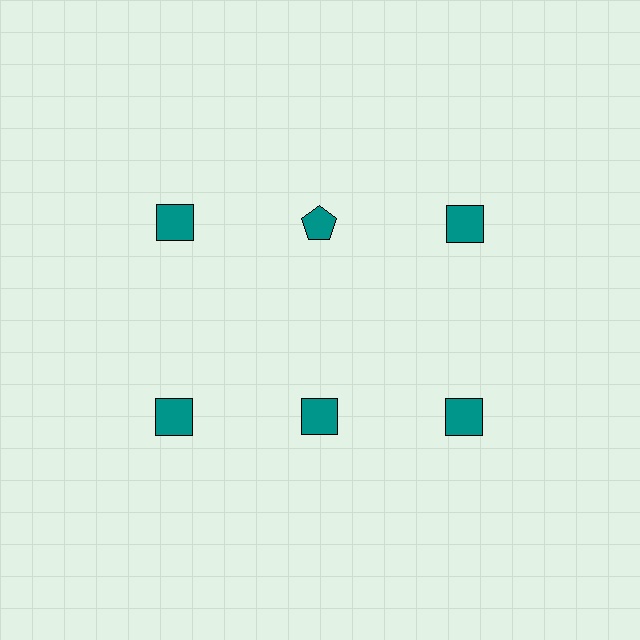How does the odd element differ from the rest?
It has a different shape: pentagon instead of square.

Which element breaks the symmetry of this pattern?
The teal pentagon in the top row, second from left column breaks the symmetry. All other shapes are teal squares.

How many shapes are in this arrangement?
There are 6 shapes arranged in a grid pattern.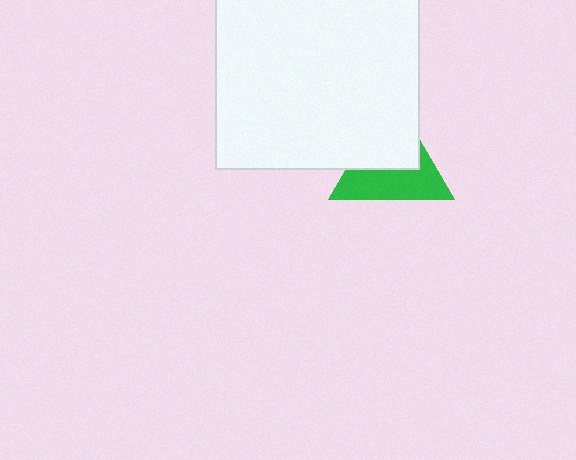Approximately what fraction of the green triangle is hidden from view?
Roughly 48% of the green triangle is hidden behind the white rectangle.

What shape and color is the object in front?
The object in front is a white rectangle.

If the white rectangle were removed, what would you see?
You would see the complete green triangle.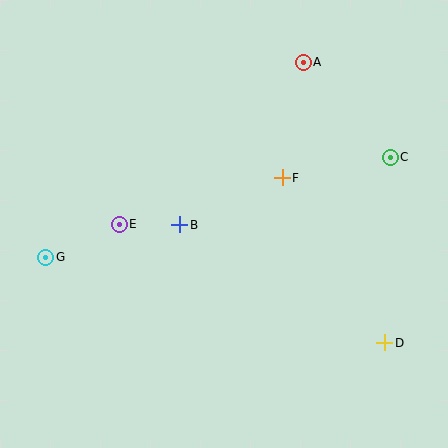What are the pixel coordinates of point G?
Point G is at (45, 257).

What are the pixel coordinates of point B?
Point B is at (180, 225).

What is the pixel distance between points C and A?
The distance between C and A is 128 pixels.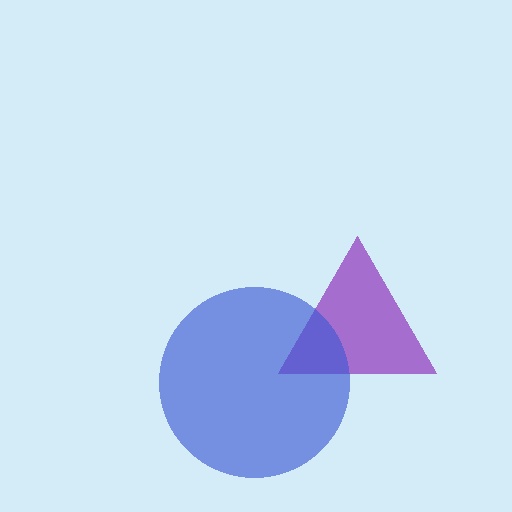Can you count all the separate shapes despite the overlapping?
Yes, there are 2 separate shapes.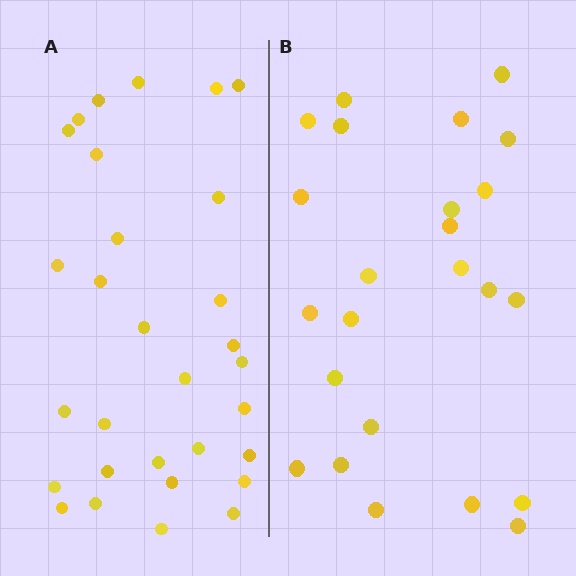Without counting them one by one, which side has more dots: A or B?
Region A (the left region) has more dots.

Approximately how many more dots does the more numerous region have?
Region A has about 6 more dots than region B.